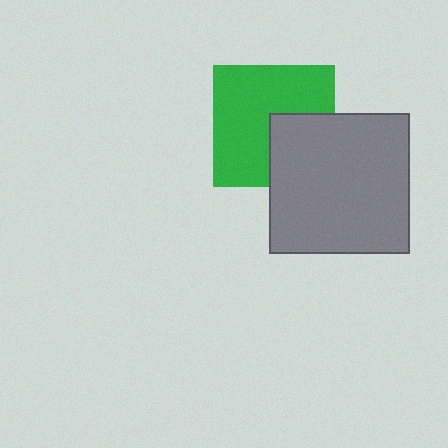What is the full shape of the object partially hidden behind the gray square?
The partially hidden object is a green square.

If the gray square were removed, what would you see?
You would see the complete green square.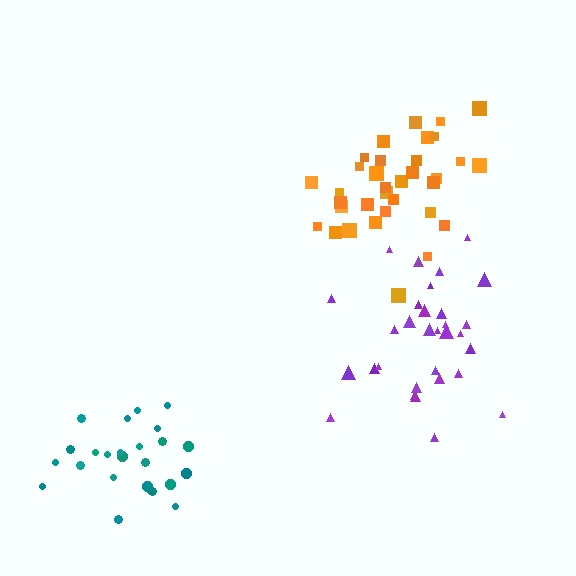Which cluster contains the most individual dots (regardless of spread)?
Orange (35).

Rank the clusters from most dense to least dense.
orange, purple, teal.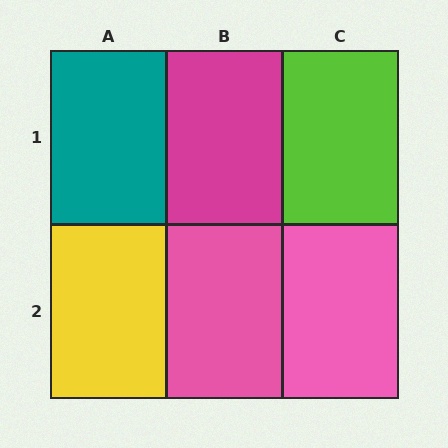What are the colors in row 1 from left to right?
Teal, magenta, lime.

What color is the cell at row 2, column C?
Pink.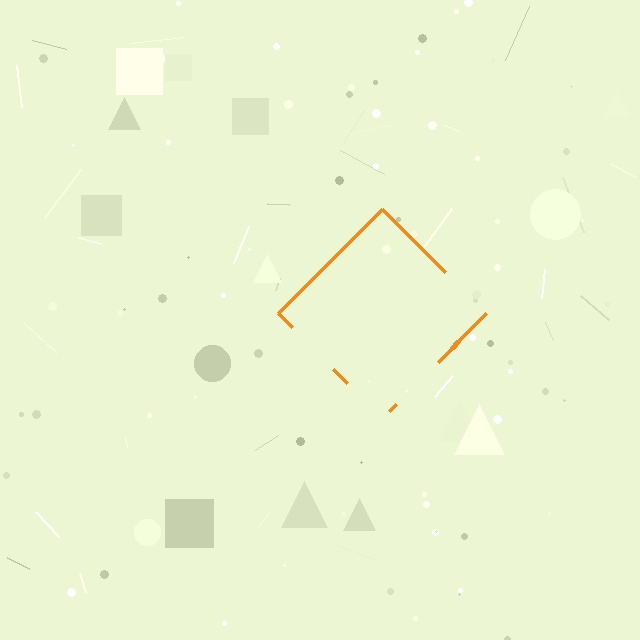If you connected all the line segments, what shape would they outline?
They would outline a diamond.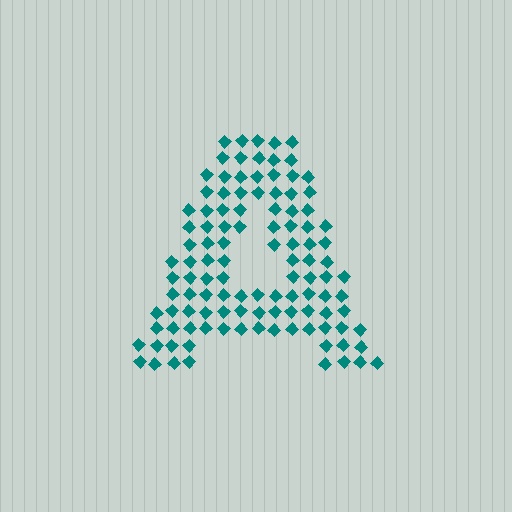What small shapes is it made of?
It is made of small diamonds.